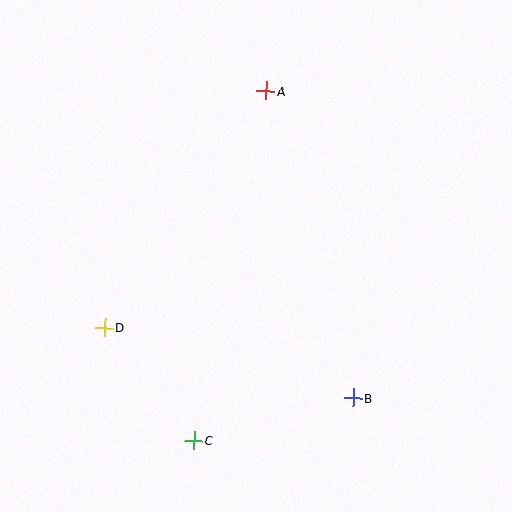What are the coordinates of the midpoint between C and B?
The midpoint between C and B is at (274, 419).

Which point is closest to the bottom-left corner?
Point C is closest to the bottom-left corner.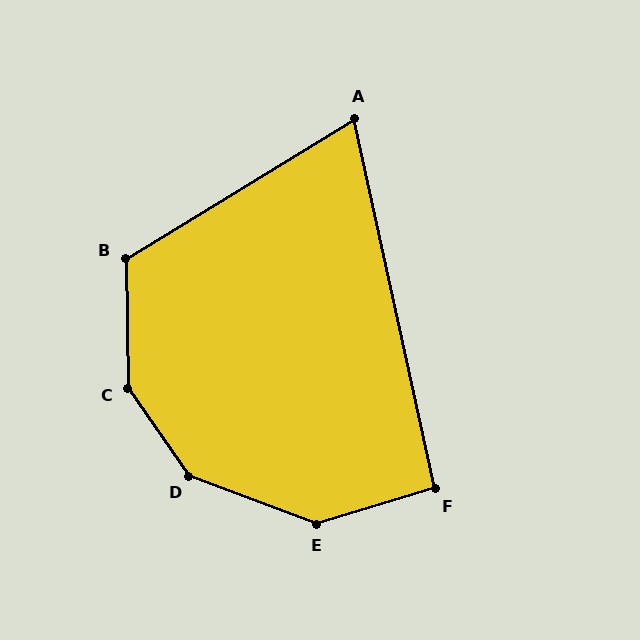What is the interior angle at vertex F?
Approximately 94 degrees (approximately right).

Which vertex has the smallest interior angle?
A, at approximately 71 degrees.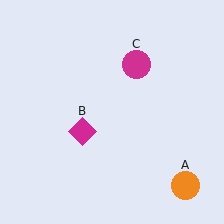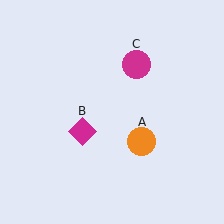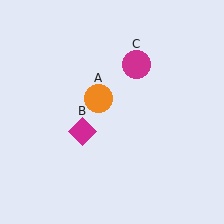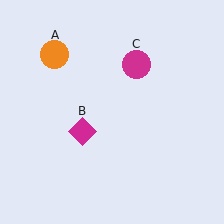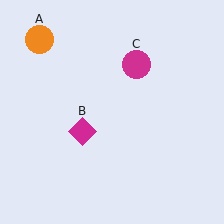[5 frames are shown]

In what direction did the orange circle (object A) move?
The orange circle (object A) moved up and to the left.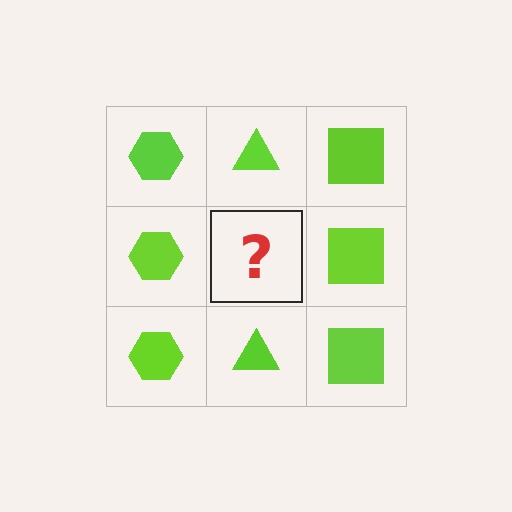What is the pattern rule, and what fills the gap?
The rule is that each column has a consistent shape. The gap should be filled with a lime triangle.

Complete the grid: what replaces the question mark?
The question mark should be replaced with a lime triangle.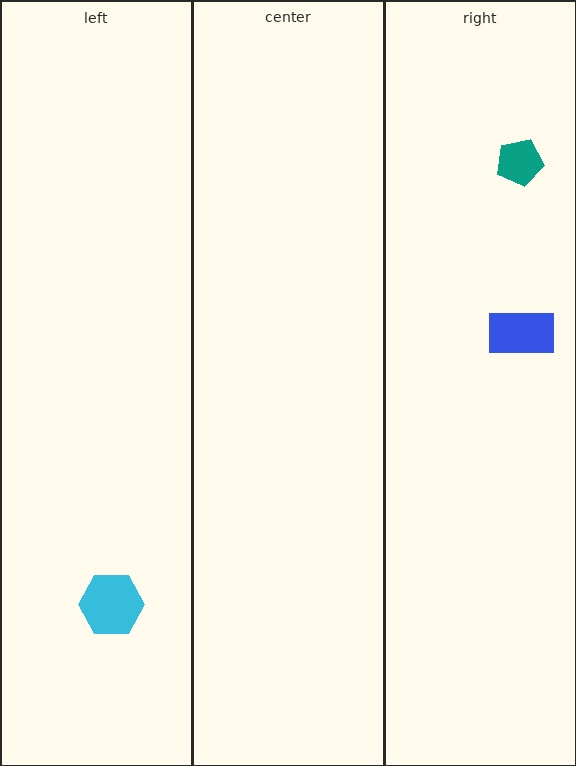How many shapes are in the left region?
1.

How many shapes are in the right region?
2.